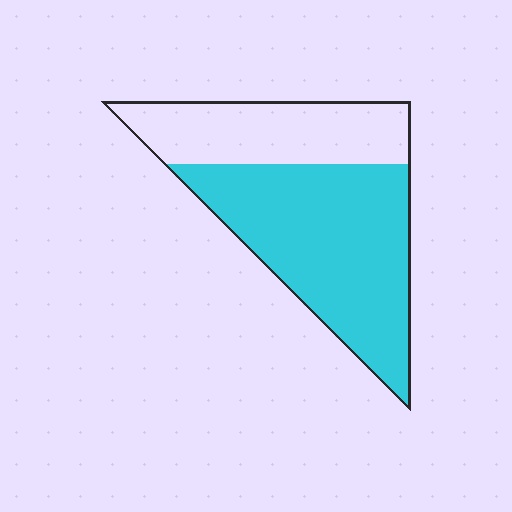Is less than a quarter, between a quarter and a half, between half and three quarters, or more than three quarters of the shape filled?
Between half and three quarters.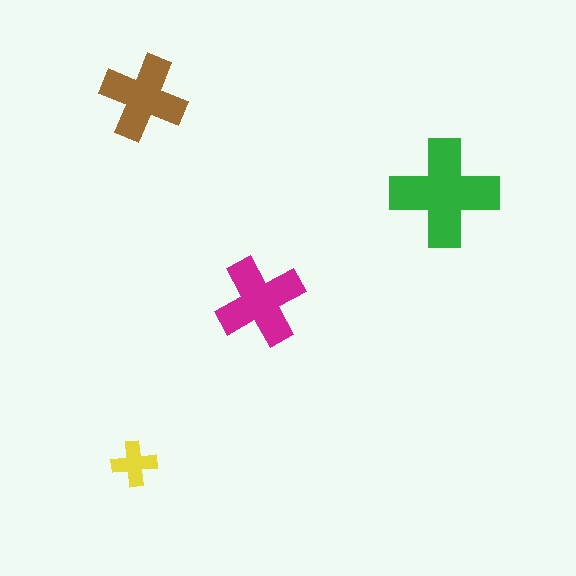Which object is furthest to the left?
The yellow cross is leftmost.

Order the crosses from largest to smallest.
the green one, the magenta one, the brown one, the yellow one.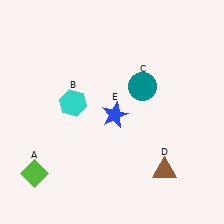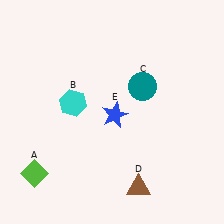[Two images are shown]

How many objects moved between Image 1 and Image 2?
1 object moved between the two images.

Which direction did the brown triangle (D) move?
The brown triangle (D) moved left.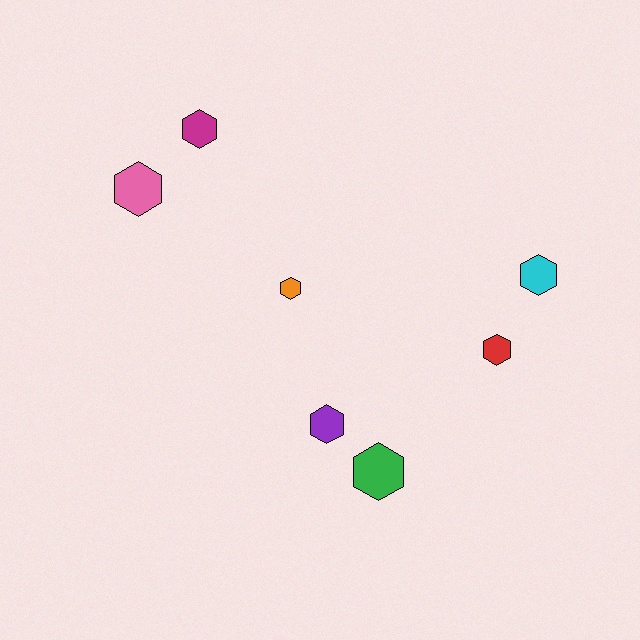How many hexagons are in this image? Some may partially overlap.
There are 7 hexagons.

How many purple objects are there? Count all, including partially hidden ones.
There is 1 purple object.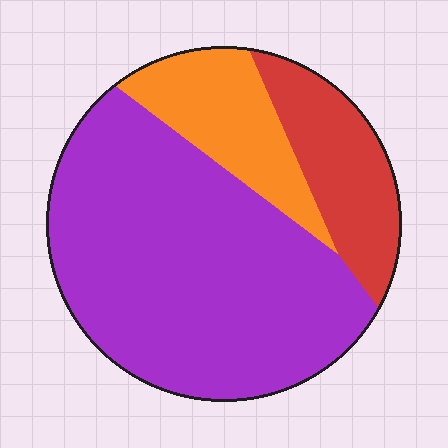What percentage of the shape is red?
Red takes up about one sixth (1/6) of the shape.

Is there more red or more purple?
Purple.